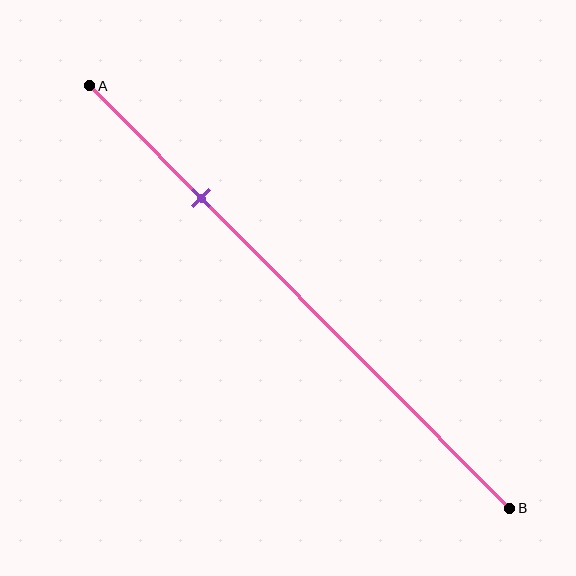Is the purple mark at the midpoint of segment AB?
No, the mark is at about 25% from A, not at the 50% midpoint.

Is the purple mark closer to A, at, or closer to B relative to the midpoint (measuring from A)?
The purple mark is closer to point A than the midpoint of segment AB.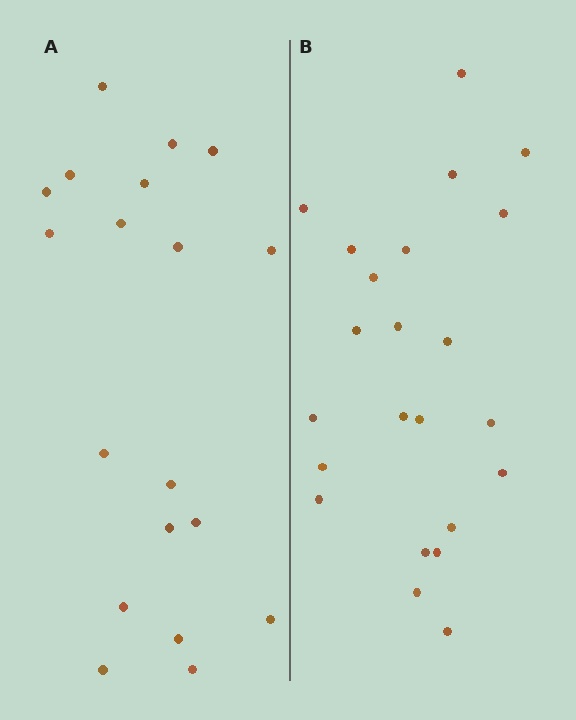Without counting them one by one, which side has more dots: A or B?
Region B (the right region) has more dots.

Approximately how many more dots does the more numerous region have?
Region B has about 4 more dots than region A.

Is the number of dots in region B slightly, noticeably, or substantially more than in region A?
Region B has only slightly more — the two regions are fairly close. The ratio is roughly 1.2 to 1.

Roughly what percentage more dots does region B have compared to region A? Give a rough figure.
About 20% more.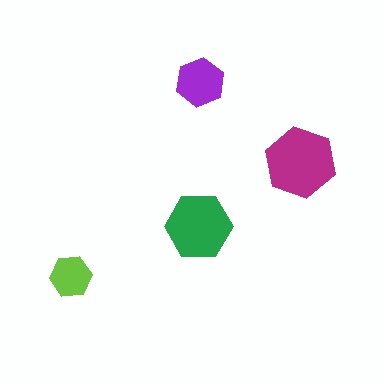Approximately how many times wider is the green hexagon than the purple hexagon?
About 1.5 times wider.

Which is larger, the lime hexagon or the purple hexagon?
The purple one.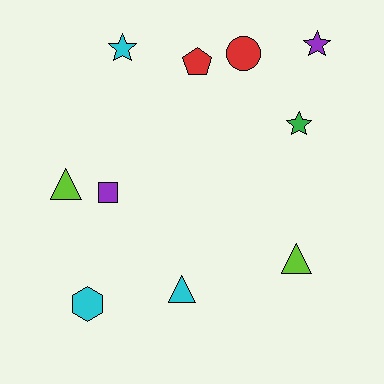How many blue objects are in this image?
There are no blue objects.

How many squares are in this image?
There is 1 square.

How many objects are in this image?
There are 10 objects.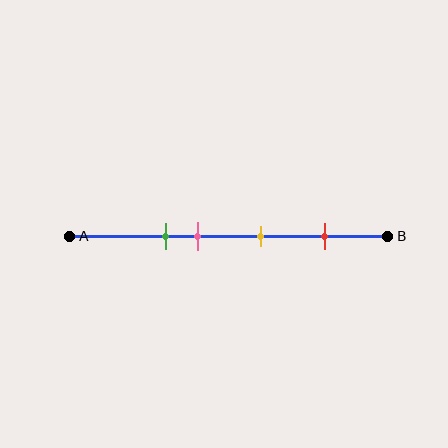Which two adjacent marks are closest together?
The green and pink marks are the closest adjacent pair.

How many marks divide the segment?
There are 4 marks dividing the segment.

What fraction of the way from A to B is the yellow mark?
The yellow mark is approximately 60% (0.6) of the way from A to B.